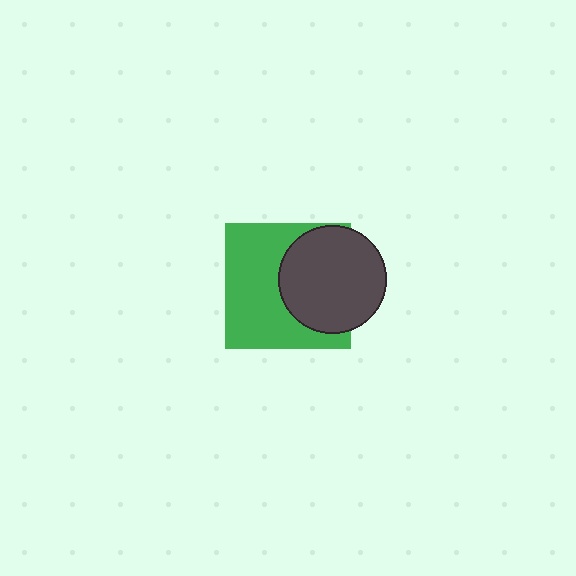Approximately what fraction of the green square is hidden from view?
Roughly 42% of the green square is hidden behind the dark gray circle.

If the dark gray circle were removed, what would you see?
You would see the complete green square.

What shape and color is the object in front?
The object in front is a dark gray circle.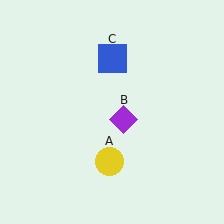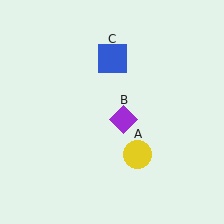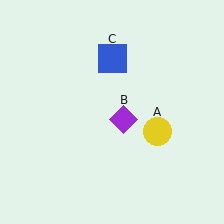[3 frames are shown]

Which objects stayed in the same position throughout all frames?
Purple diamond (object B) and blue square (object C) remained stationary.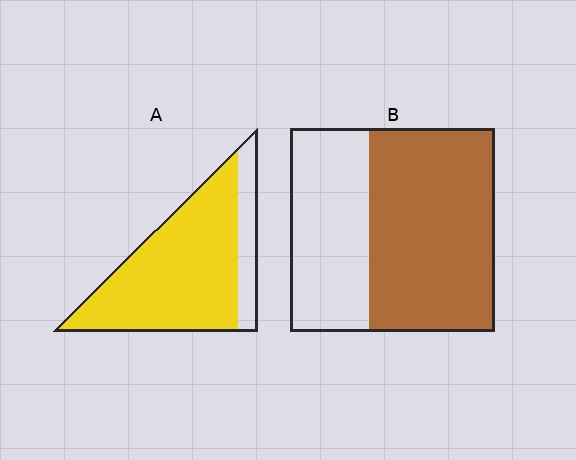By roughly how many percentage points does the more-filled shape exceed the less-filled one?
By roughly 20 percentage points (A over B).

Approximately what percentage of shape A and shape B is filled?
A is approximately 80% and B is approximately 60%.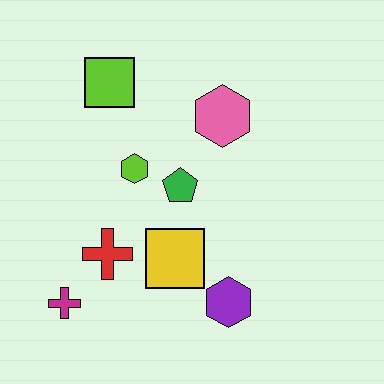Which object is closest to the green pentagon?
The lime hexagon is closest to the green pentagon.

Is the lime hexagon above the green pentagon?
Yes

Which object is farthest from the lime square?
The purple hexagon is farthest from the lime square.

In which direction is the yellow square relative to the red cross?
The yellow square is to the right of the red cross.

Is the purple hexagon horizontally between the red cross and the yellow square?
No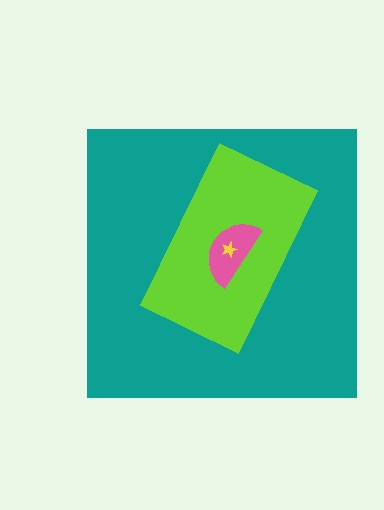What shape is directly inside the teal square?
The lime rectangle.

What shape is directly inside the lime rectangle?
The pink semicircle.